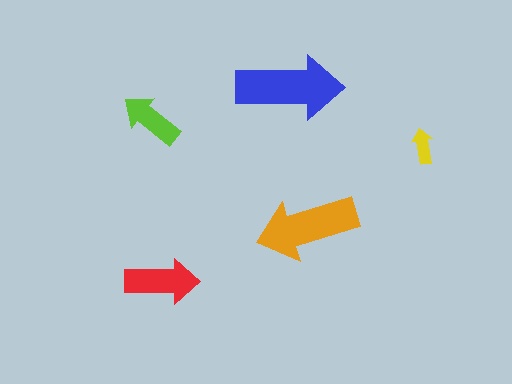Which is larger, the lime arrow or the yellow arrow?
The lime one.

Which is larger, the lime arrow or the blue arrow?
The blue one.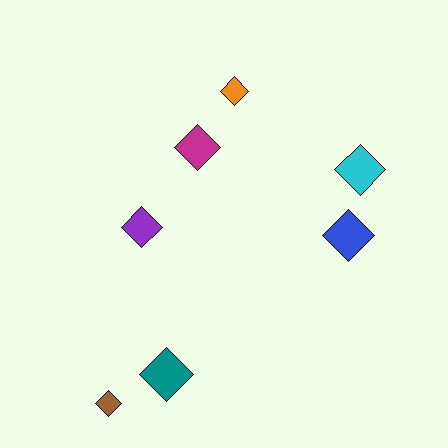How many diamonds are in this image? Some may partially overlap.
There are 7 diamonds.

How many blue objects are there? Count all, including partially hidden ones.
There is 1 blue object.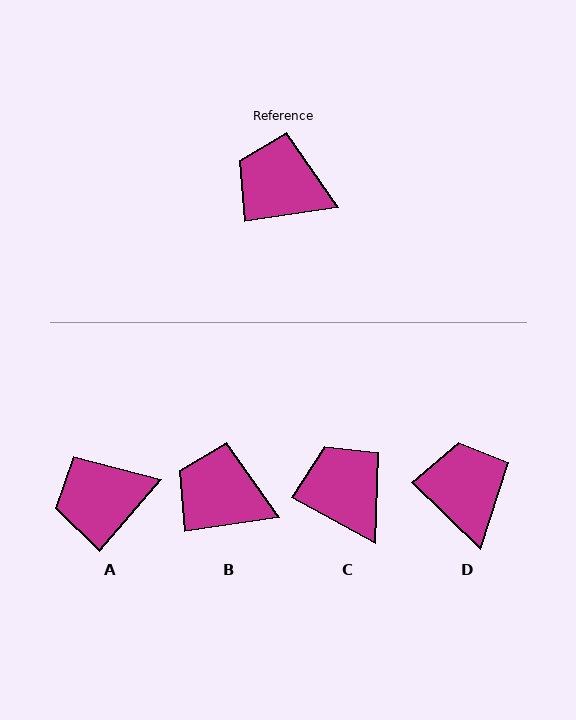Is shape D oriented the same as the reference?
No, it is off by about 53 degrees.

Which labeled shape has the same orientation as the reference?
B.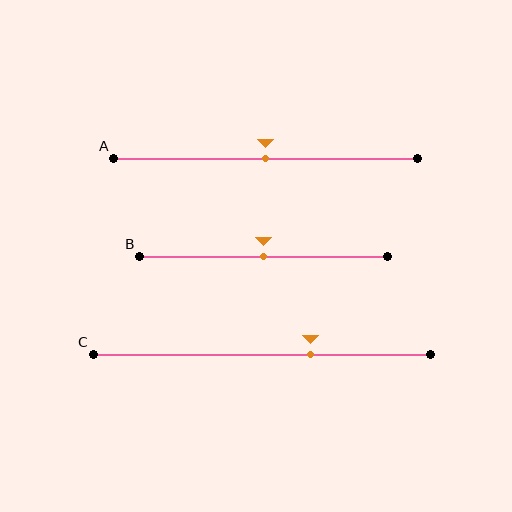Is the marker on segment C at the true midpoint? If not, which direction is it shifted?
No, the marker on segment C is shifted to the right by about 14% of the segment length.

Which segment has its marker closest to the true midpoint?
Segment A has its marker closest to the true midpoint.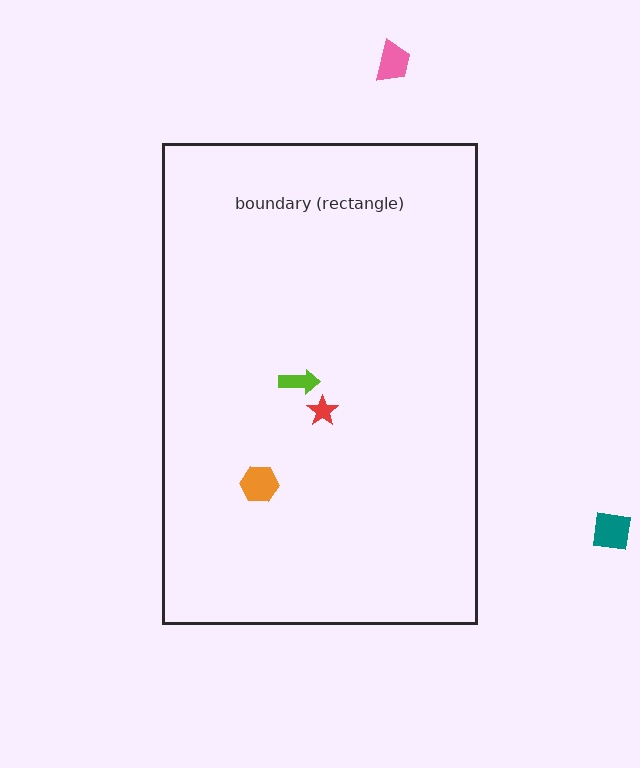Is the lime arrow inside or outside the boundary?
Inside.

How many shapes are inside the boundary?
3 inside, 2 outside.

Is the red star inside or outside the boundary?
Inside.